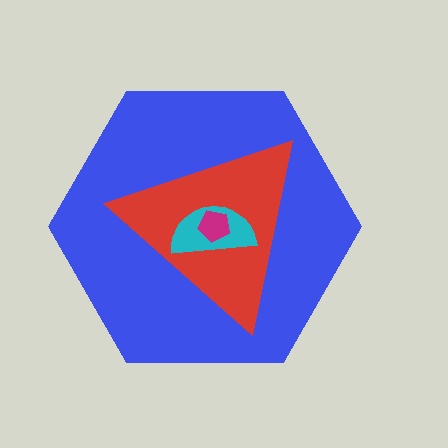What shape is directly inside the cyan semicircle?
The magenta pentagon.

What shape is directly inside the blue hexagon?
The red triangle.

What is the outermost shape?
The blue hexagon.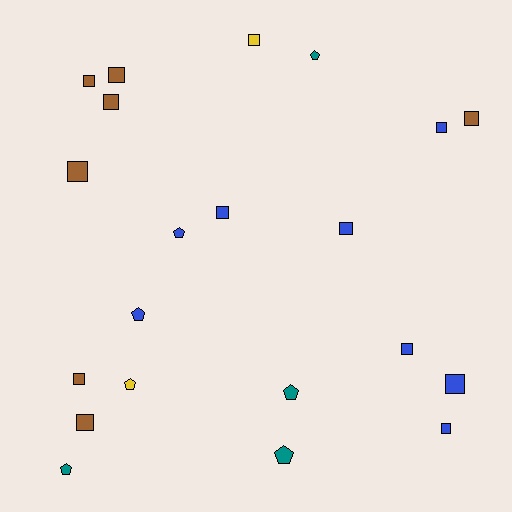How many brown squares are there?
There are 7 brown squares.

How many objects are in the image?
There are 21 objects.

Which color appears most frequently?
Blue, with 8 objects.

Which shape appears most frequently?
Square, with 14 objects.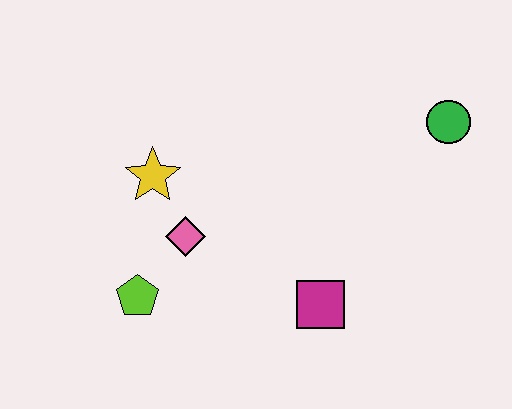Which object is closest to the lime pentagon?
The pink diamond is closest to the lime pentagon.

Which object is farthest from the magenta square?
The green circle is farthest from the magenta square.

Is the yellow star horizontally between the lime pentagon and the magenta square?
Yes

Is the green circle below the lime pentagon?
No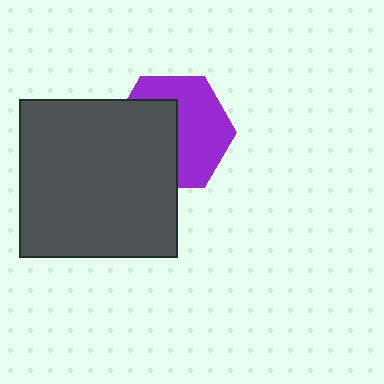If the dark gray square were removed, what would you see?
You would see the complete purple hexagon.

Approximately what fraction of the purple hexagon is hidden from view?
Roughly 45% of the purple hexagon is hidden behind the dark gray square.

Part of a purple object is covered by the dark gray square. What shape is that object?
It is a hexagon.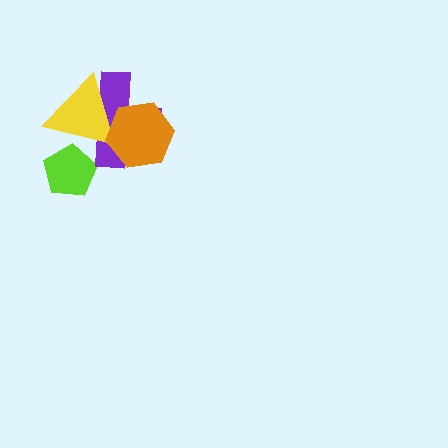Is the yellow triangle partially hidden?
Yes, it is partially covered by another shape.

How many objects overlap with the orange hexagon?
2 objects overlap with the orange hexagon.